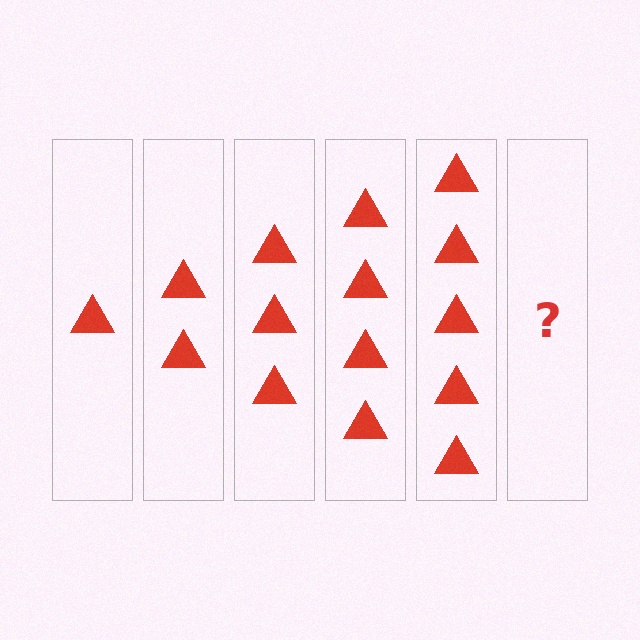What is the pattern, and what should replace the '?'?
The pattern is that each step adds one more triangle. The '?' should be 6 triangles.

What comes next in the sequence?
The next element should be 6 triangles.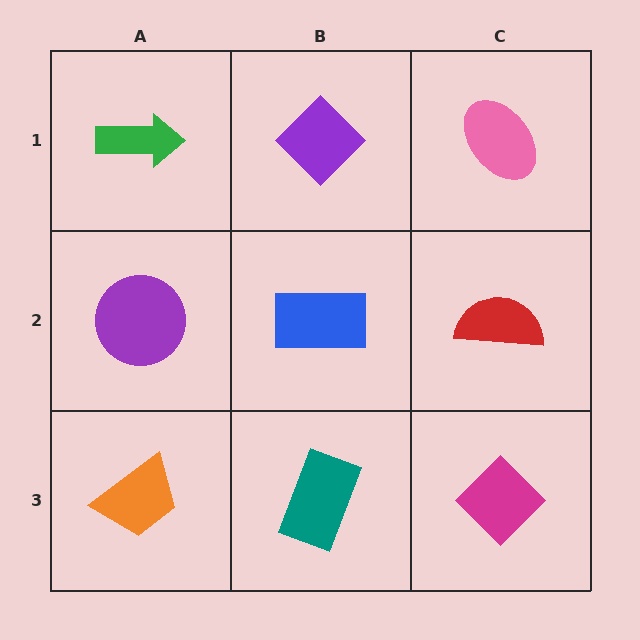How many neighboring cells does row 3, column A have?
2.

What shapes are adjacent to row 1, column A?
A purple circle (row 2, column A), a purple diamond (row 1, column B).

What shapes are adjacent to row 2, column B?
A purple diamond (row 1, column B), a teal rectangle (row 3, column B), a purple circle (row 2, column A), a red semicircle (row 2, column C).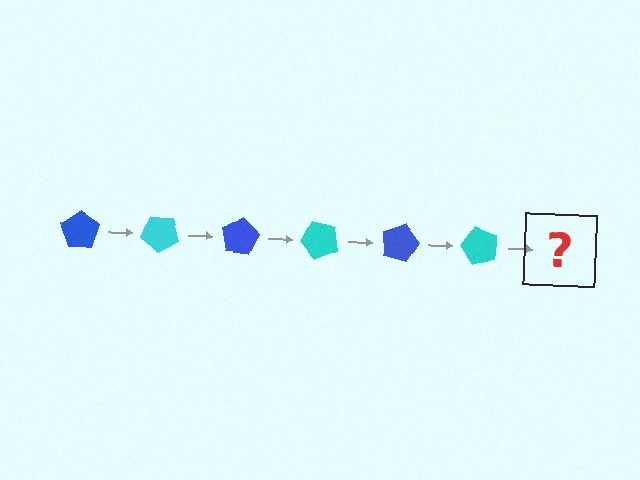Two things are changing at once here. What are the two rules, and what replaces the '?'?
The two rules are that it rotates 40 degrees each step and the color cycles through blue and cyan. The '?' should be a blue pentagon, rotated 240 degrees from the start.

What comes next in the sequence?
The next element should be a blue pentagon, rotated 240 degrees from the start.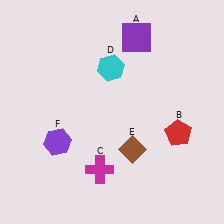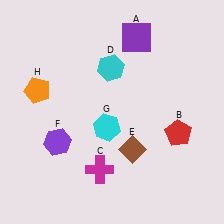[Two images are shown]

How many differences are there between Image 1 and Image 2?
There are 2 differences between the two images.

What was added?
A cyan hexagon (G), an orange pentagon (H) were added in Image 2.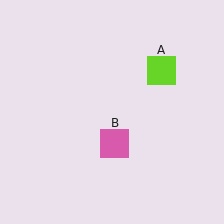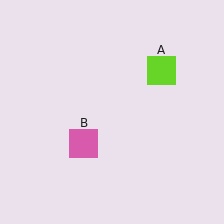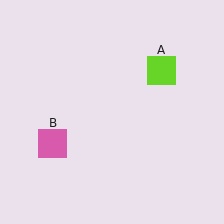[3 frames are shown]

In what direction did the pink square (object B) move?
The pink square (object B) moved left.